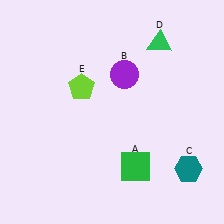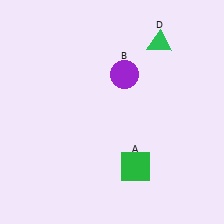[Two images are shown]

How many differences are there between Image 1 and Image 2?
There are 2 differences between the two images.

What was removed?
The teal hexagon (C), the lime pentagon (E) were removed in Image 2.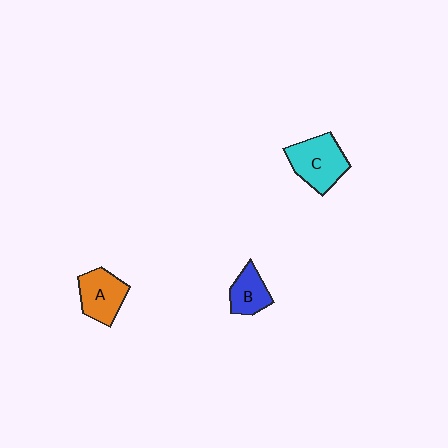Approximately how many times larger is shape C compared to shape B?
Approximately 1.6 times.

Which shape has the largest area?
Shape C (cyan).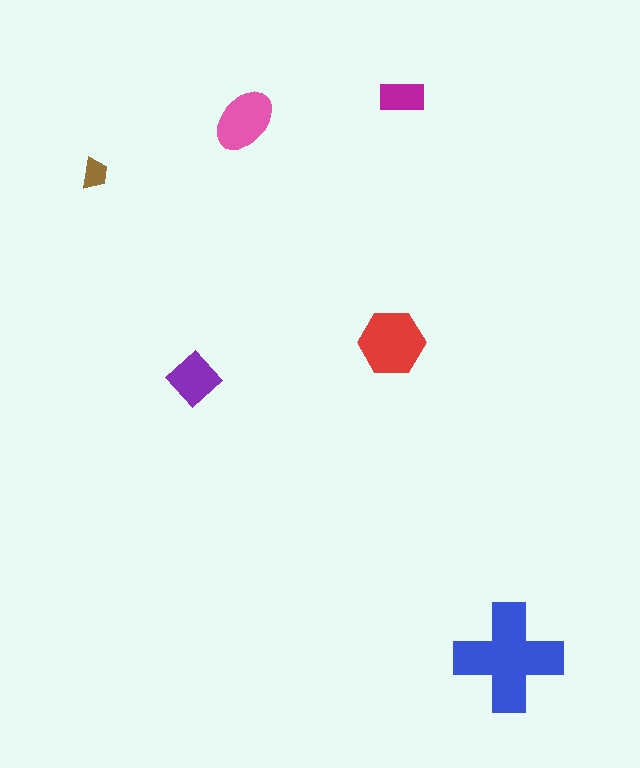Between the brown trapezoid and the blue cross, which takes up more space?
The blue cross.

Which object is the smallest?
The brown trapezoid.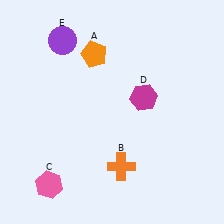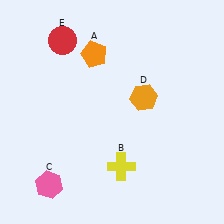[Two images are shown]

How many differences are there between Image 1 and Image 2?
There are 3 differences between the two images.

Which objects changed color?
B changed from orange to yellow. D changed from magenta to orange. E changed from purple to red.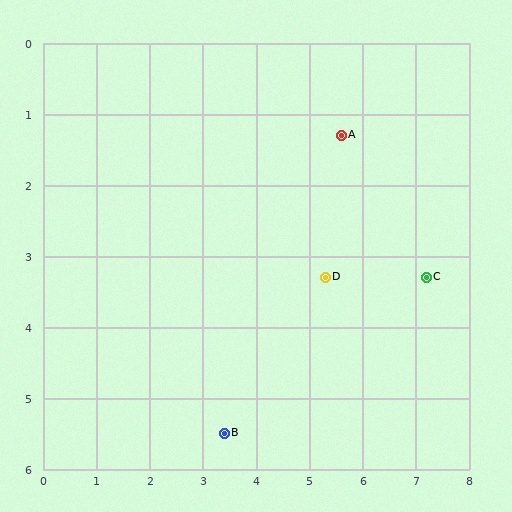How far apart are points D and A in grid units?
Points D and A are about 2.0 grid units apart.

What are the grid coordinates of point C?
Point C is at approximately (7.2, 3.3).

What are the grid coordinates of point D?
Point D is at approximately (5.3, 3.3).